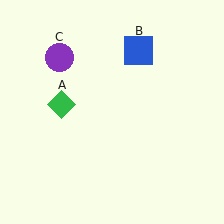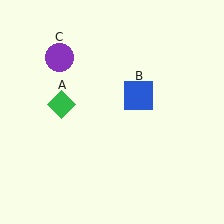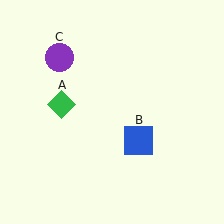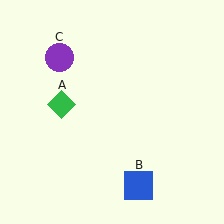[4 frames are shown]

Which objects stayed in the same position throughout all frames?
Green diamond (object A) and purple circle (object C) remained stationary.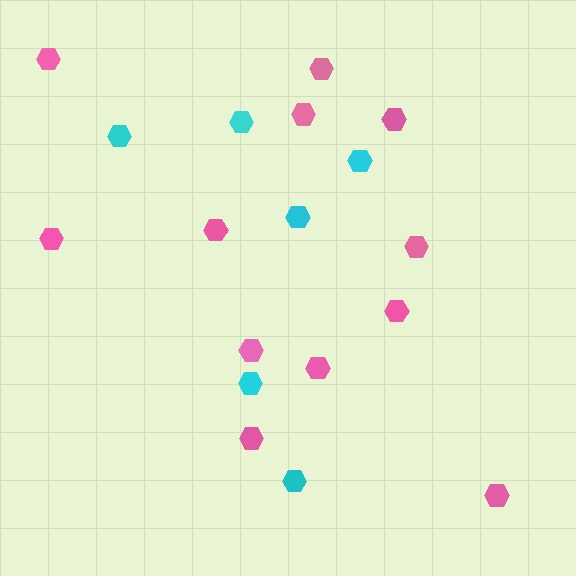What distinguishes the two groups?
There are 2 groups: one group of pink hexagons (12) and one group of cyan hexagons (6).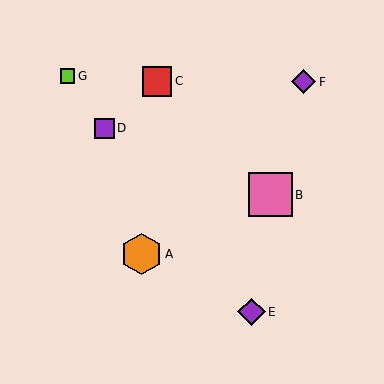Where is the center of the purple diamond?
The center of the purple diamond is at (304, 82).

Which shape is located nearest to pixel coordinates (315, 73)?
The purple diamond (labeled F) at (304, 82) is nearest to that location.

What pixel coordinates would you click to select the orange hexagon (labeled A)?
Click at (142, 254) to select the orange hexagon A.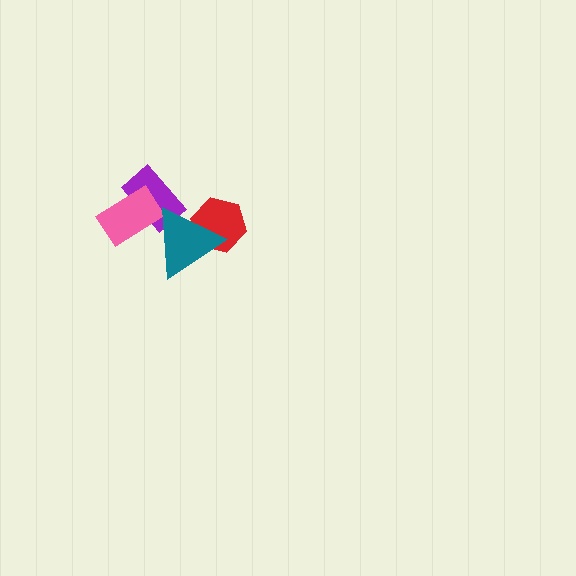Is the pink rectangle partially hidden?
Yes, it is partially covered by another shape.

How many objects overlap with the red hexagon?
1 object overlaps with the red hexagon.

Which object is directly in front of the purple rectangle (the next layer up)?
The pink rectangle is directly in front of the purple rectangle.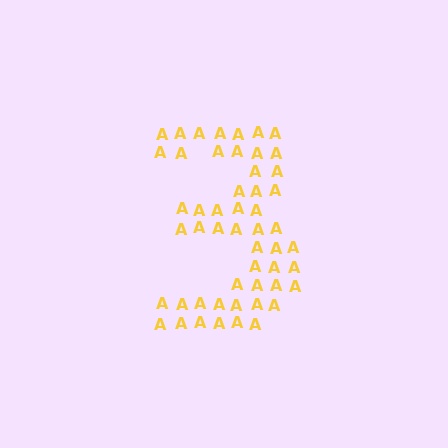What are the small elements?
The small elements are letter A's.